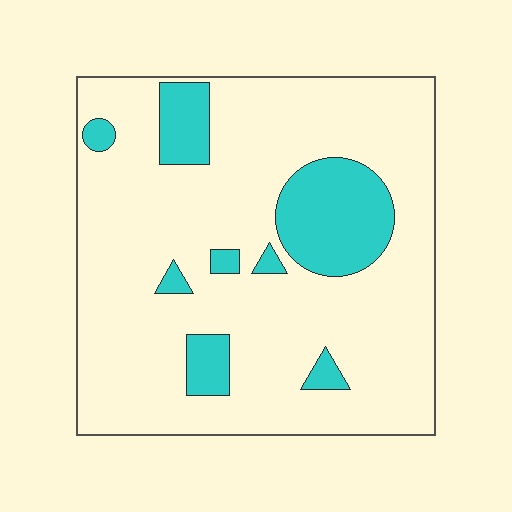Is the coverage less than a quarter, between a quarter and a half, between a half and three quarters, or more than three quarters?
Less than a quarter.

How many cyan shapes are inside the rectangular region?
8.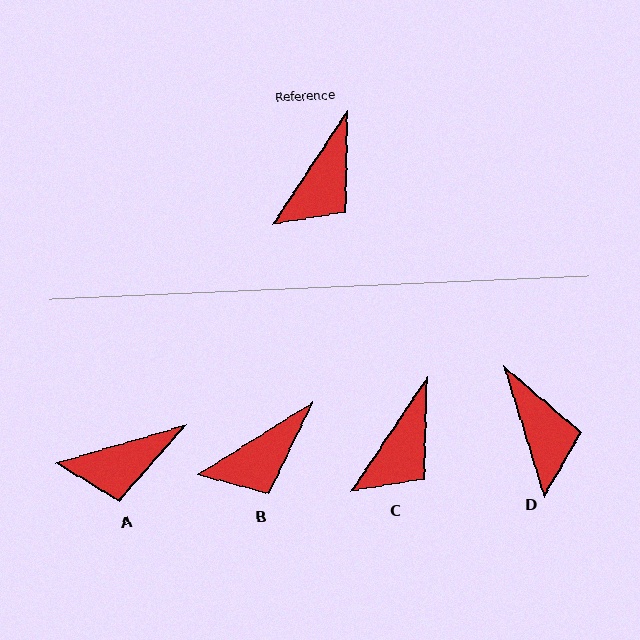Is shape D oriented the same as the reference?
No, it is off by about 51 degrees.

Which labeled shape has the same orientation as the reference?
C.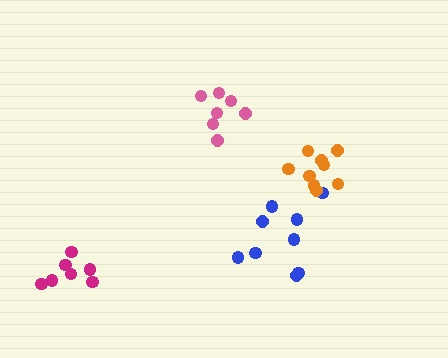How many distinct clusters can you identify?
There are 4 distinct clusters.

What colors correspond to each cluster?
The clusters are colored: pink, blue, orange, magenta.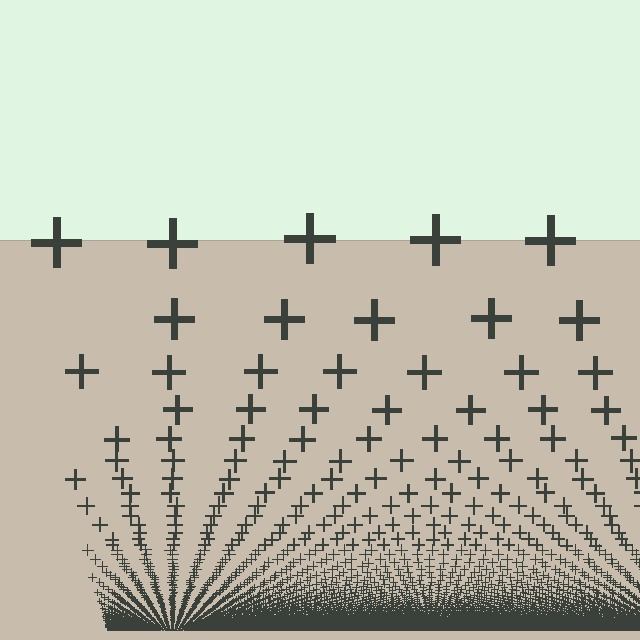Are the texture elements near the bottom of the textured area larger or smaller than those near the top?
Smaller. The gradient is inverted — elements near the bottom are smaller and denser.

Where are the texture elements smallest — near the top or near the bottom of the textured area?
Near the bottom.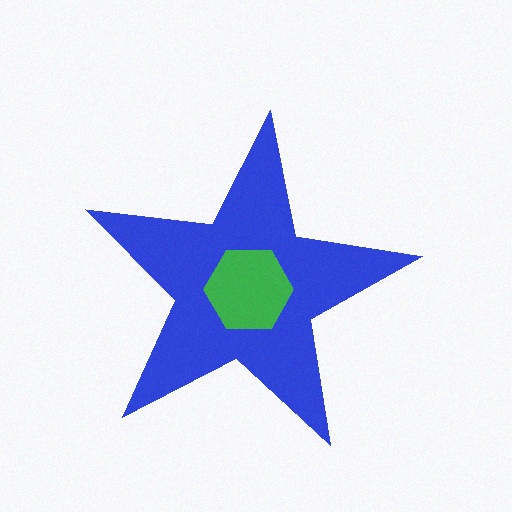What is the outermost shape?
The blue star.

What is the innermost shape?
The green hexagon.